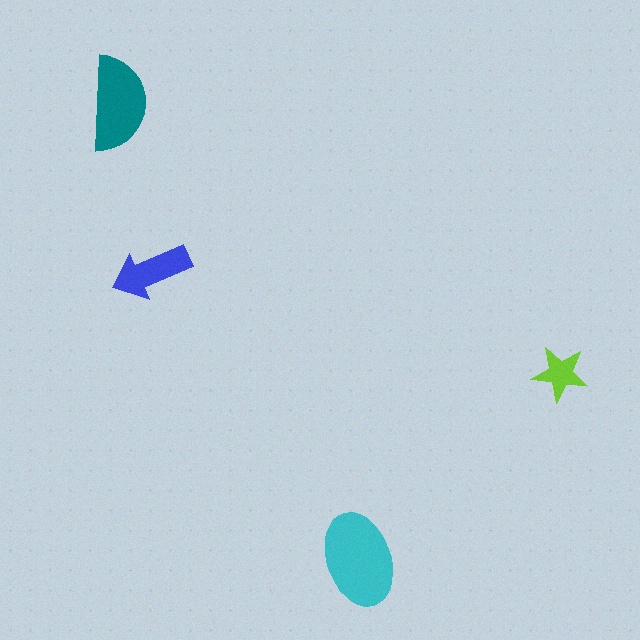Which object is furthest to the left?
The teal semicircle is leftmost.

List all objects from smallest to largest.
The lime star, the blue arrow, the teal semicircle, the cyan ellipse.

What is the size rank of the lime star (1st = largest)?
4th.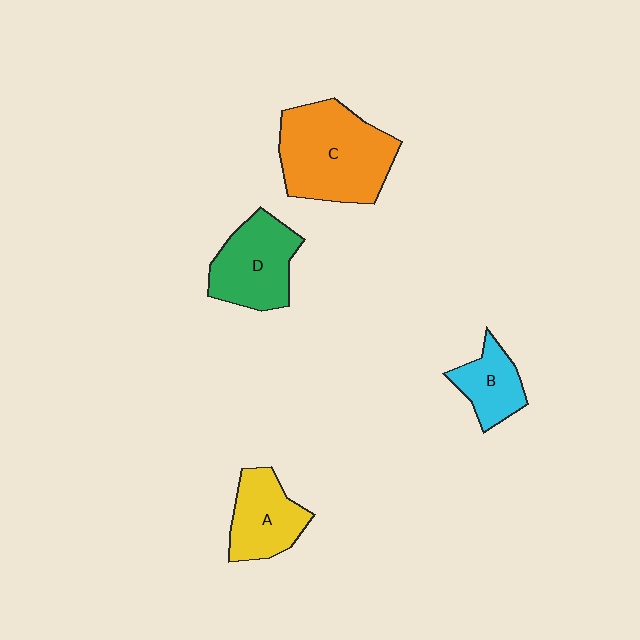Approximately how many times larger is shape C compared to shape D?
Approximately 1.5 times.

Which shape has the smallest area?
Shape B (cyan).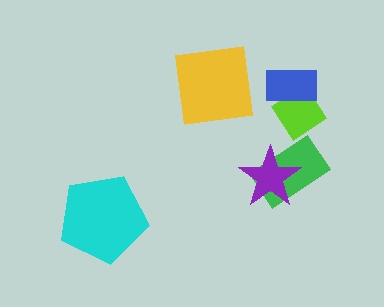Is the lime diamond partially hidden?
Yes, it is partially covered by another shape.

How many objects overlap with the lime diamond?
1 object overlaps with the lime diamond.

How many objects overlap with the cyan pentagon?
0 objects overlap with the cyan pentagon.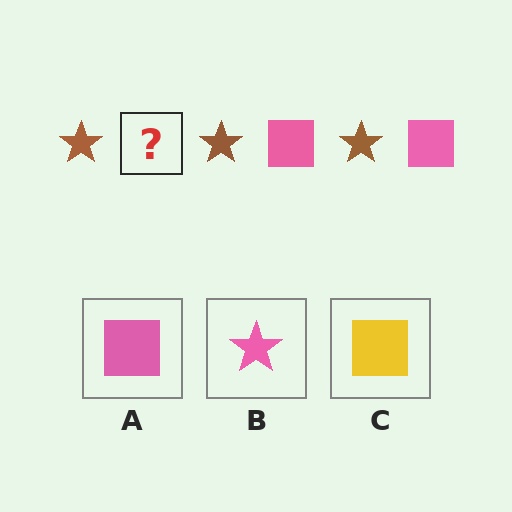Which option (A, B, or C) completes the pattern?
A.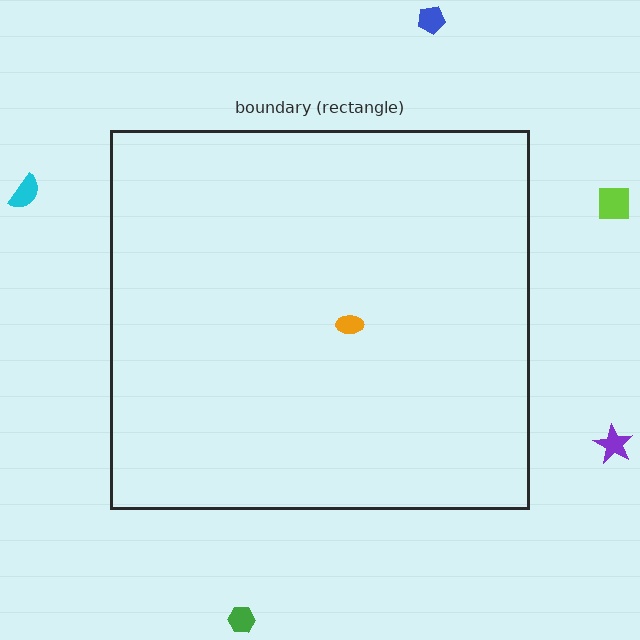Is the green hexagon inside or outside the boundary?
Outside.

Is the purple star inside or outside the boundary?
Outside.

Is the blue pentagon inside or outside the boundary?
Outside.